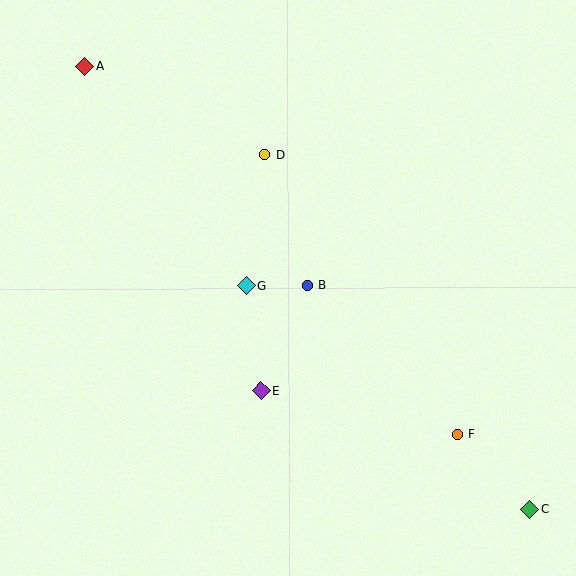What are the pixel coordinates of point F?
Point F is at (457, 434).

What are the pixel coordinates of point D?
Point D is at (265, 155).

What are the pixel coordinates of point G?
Point G is at (246, 286).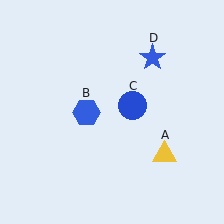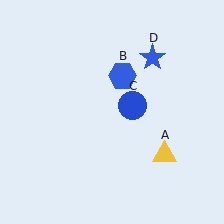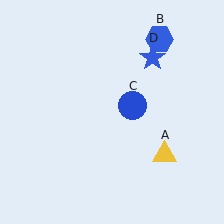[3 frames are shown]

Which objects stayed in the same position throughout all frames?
Yellow triangle (object A) and blue circle (object C) and blue star (object D) remained stationary.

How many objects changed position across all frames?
1 object changed position: blue hexagon (object B).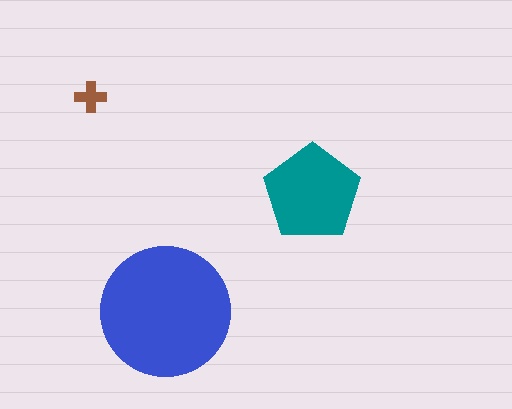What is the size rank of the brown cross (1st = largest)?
3rd.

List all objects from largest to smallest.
The blue circle, the teal pentagon, the brown cross.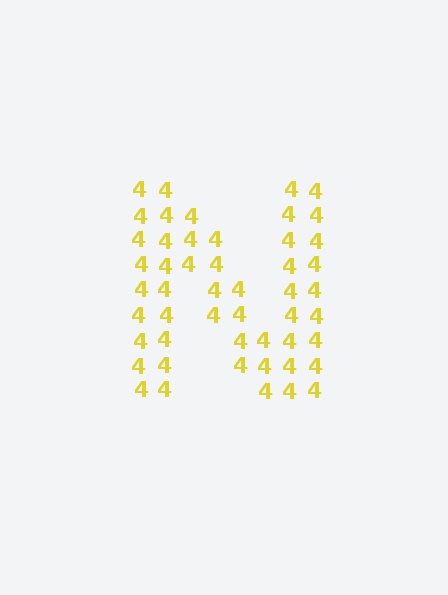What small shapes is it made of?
It is made of small digit 4's.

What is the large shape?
The large shape is the letter N.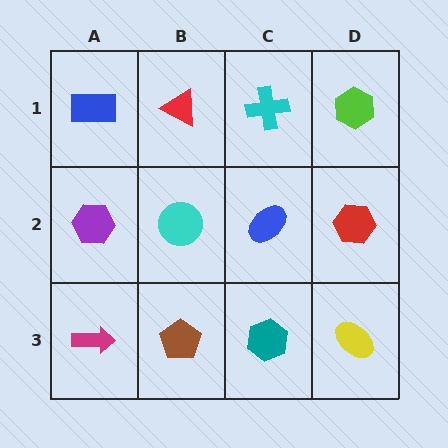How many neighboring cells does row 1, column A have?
2.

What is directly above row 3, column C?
A blue ellipse.